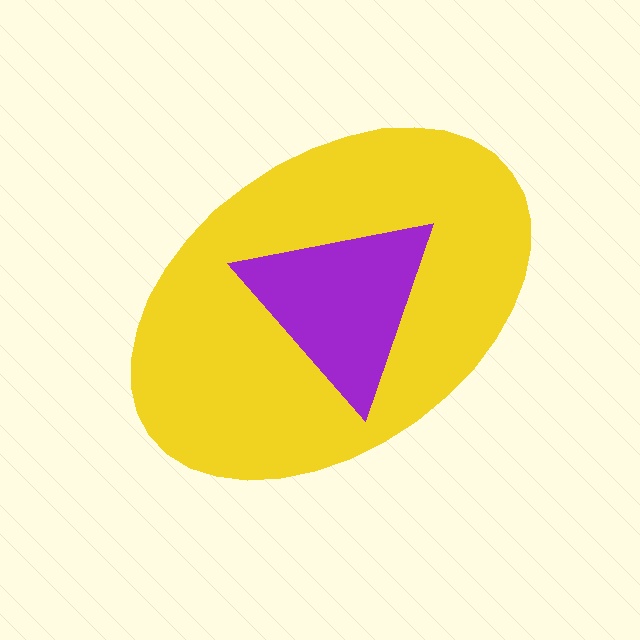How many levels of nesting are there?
2.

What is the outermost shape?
The yellow ellipse.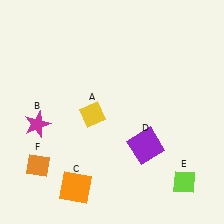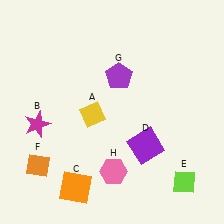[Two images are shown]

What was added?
A purple pentagon (G), a pink hexagon (H) were added in Image 2.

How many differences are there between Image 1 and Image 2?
There are 2 differences between the two images.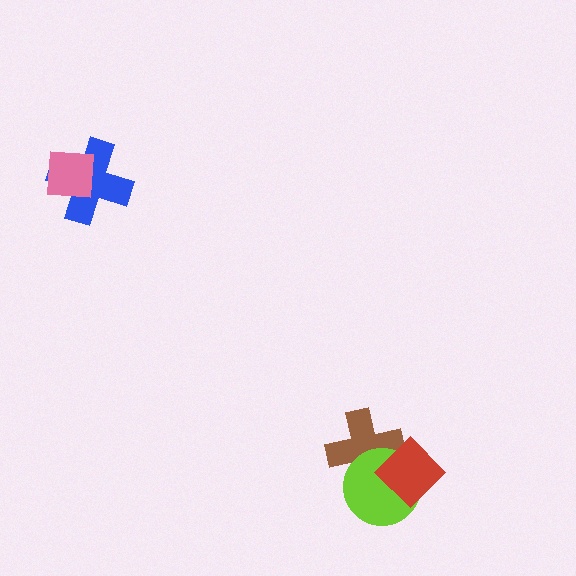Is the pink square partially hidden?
No, no other shape covers it.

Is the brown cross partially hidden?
Yes, it is partially covered by another shape.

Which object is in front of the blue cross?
The pink square is in front of the blue cross.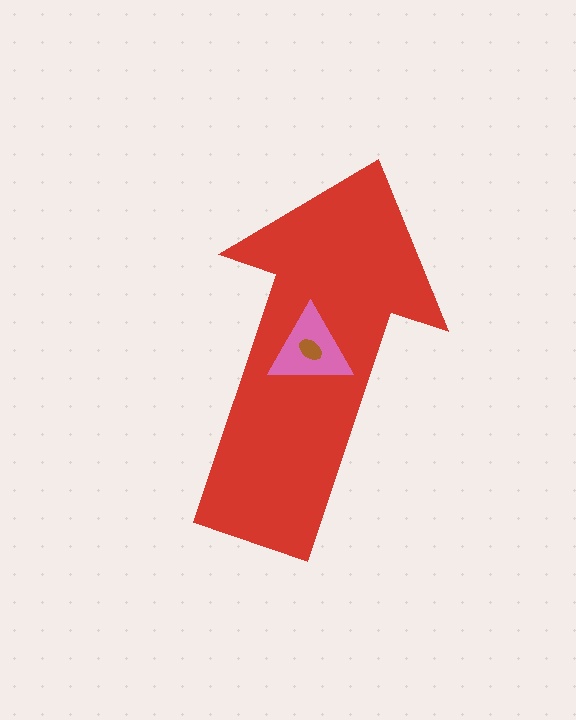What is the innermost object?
The brown ellipse.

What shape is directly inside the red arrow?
The pink triangle.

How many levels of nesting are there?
3.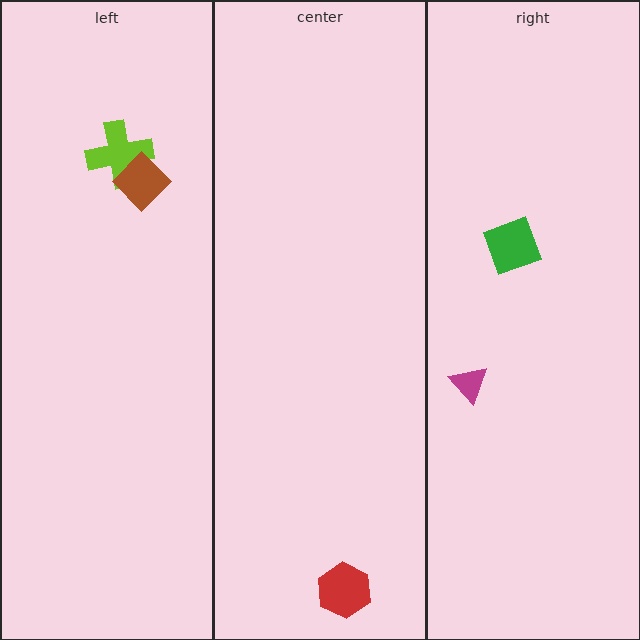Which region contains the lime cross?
The left region.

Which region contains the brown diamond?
The left region.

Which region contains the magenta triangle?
The right region.